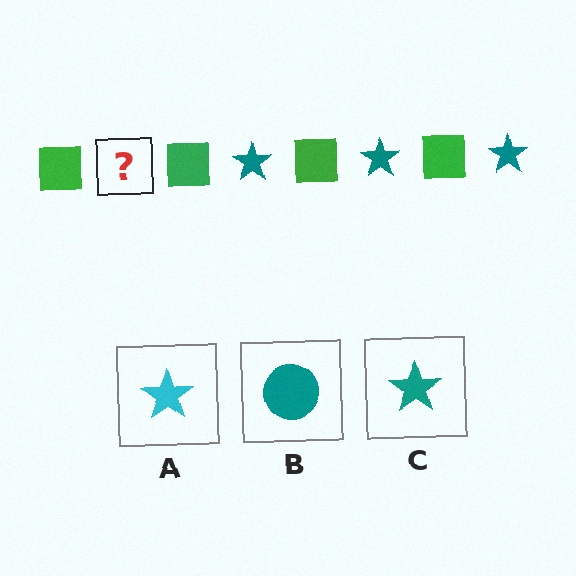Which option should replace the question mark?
Option C.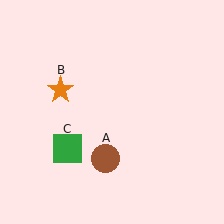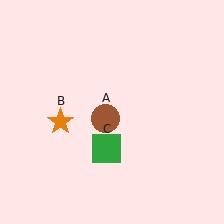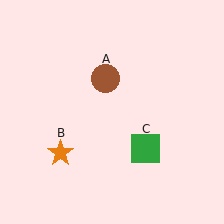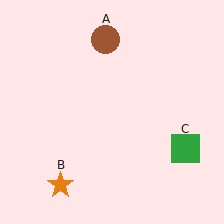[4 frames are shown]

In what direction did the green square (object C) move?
The green square (object C) moved right.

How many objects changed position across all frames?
3 objects changed position: brown circle (object A), orange star (object B), green square (object C).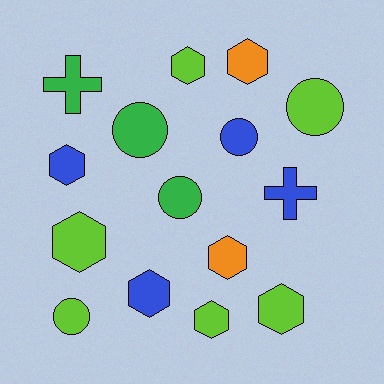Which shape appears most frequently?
Hexagon, with 8 objects.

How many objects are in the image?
There are 15 objects.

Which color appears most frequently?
Lime, with 6 objects.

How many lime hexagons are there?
There are 4 lime hexagons.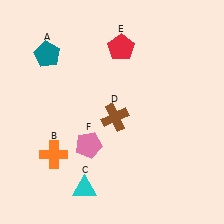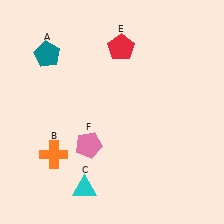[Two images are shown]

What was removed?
The brown cross (D) was removed in Image 2.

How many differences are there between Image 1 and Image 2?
There is 1 difference between the two images.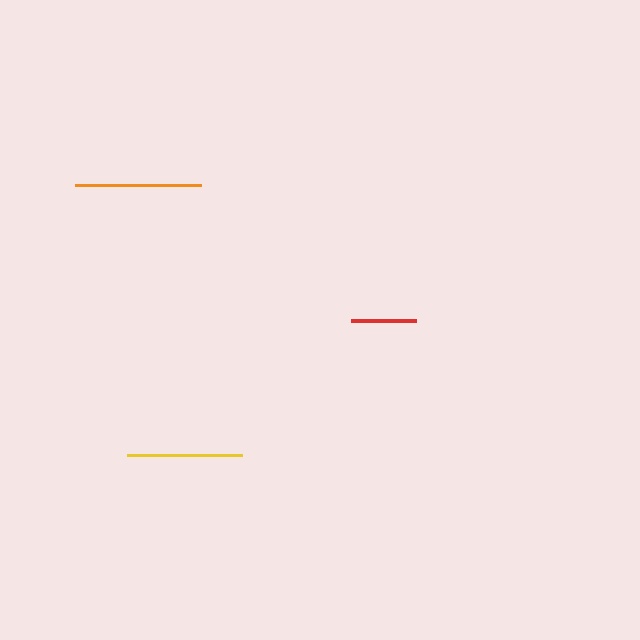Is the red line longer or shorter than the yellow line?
The yellow line is longer than the red line.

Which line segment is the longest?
The orange line is the longest at approximately 126 pixels.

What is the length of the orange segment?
The orange segment is approximately 126 pixels long.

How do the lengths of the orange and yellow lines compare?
The orange and yellow lines are approximately the same length.